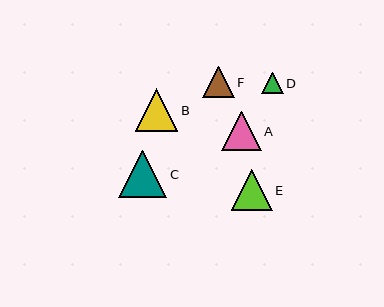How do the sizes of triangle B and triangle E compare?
Triangle B and triangle E are approximately the same size.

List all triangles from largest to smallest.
From largest to smallest: C, B, E, A, F, D.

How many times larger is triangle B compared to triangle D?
Triangle B is approximately 2.0 times the size of triangle D.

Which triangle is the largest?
Triangle C is the largest with a size of approximately 48 pixels.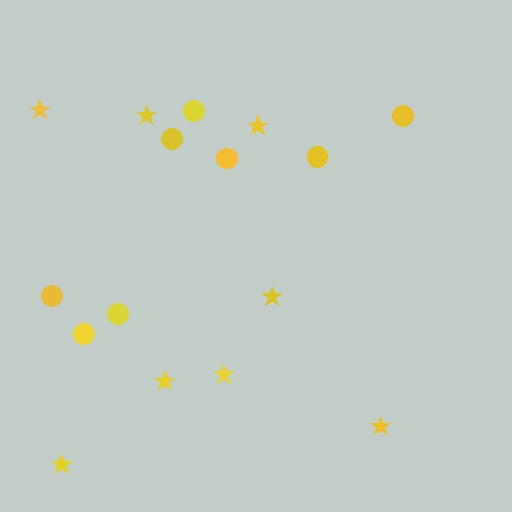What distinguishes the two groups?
There are 2 groups: one group of circles (8) and one group of stars (8).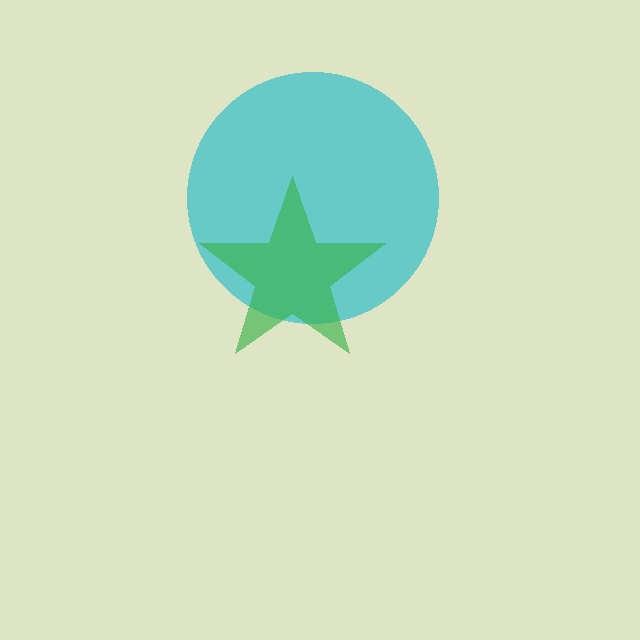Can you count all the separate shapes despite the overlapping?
Yes, there are 2 separate shapes.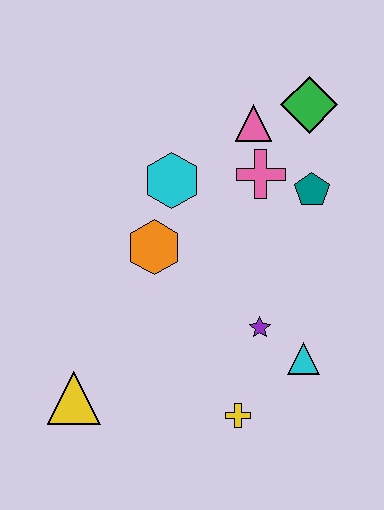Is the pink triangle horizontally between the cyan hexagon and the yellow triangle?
No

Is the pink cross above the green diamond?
No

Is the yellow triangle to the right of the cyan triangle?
No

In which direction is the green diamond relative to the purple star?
The green diamond is above the purple star.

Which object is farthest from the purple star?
The green diamond is farthest from the purple star.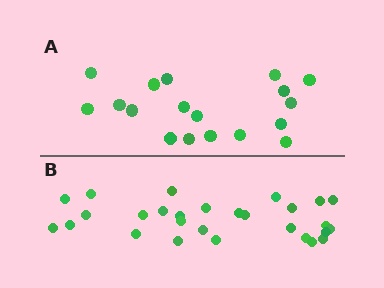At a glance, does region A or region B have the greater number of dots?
Region B (the bottom region) has more dots.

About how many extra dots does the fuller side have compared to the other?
Region B has roughly 10 or so more dots than region A.